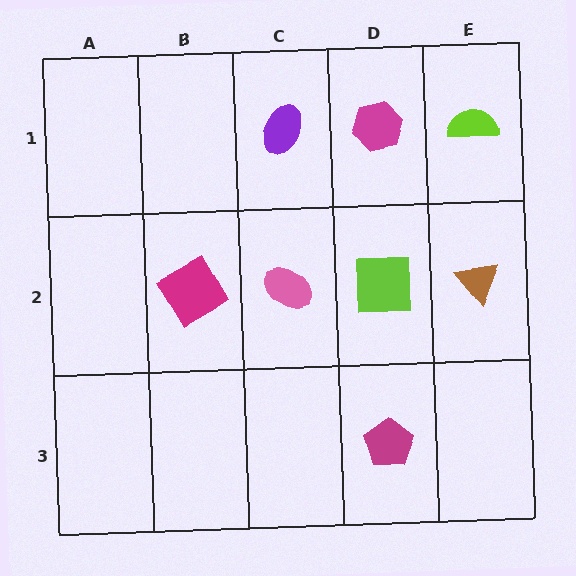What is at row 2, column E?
A brown triangle.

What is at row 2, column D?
A lime square.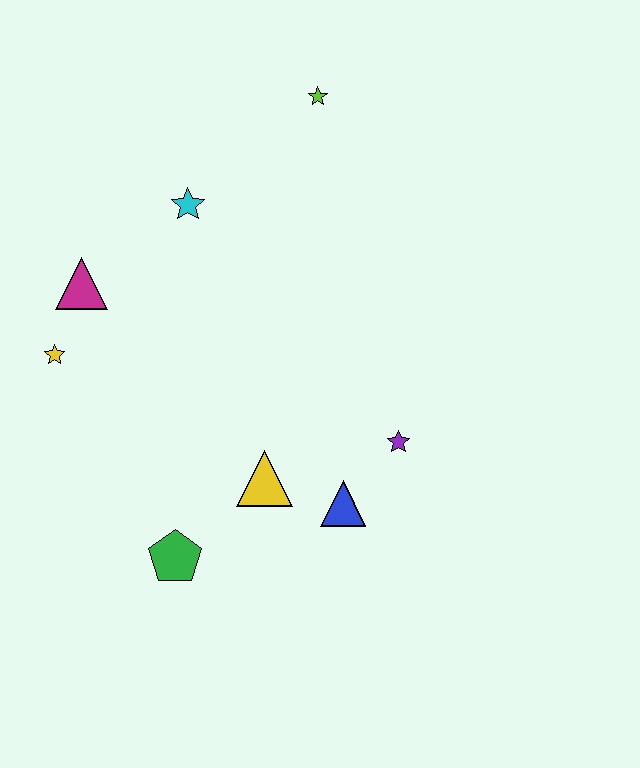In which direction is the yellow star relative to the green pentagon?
The yellow star is above the green pentagon.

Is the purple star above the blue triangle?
Yes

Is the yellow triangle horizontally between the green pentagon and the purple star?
Yes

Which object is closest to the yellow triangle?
The blue triangle is closest to the yellow triangle.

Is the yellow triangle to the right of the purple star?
No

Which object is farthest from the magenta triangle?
The purple star is farthest from the magenta triangle.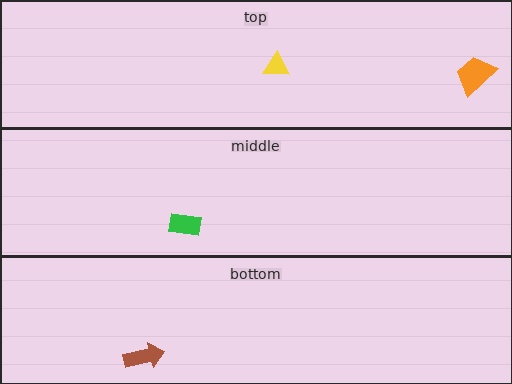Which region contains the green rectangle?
The middle region.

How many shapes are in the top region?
2.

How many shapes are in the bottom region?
1.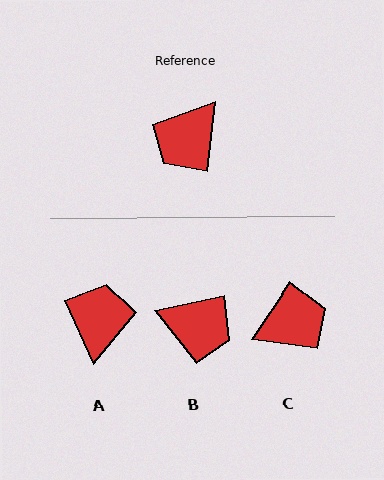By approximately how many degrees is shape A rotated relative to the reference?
Approximately 149 degrees clockwise.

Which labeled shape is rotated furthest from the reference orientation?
C, about 153 degrees away.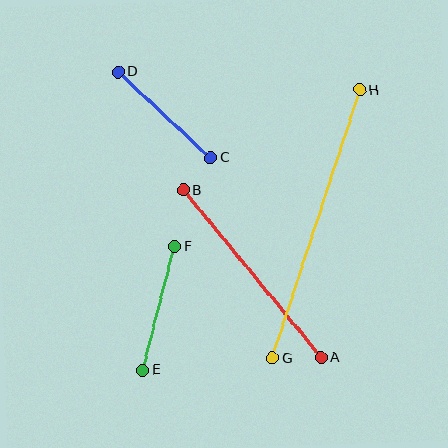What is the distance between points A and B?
The distance is approximately 217 pixels.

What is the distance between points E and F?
The distance is approximately 127 pixels.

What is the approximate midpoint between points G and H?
The midpoint is at approximately (316, 224) pixels.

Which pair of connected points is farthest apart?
Points G and H are farthest apart.